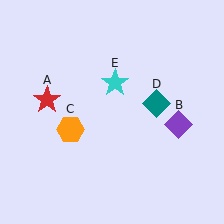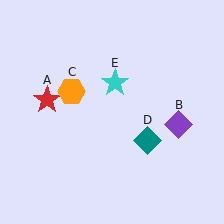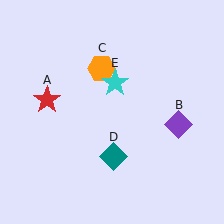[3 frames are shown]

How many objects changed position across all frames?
2 objects changed position: orange hexagon (object C), teal diamond (object D).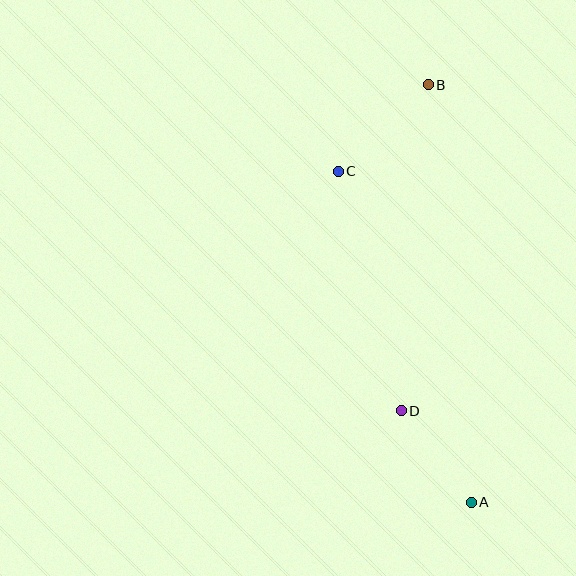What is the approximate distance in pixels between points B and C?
The distance between B and C is approximately 125 pixels.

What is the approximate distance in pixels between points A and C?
The distance between A and C is approximately 357 pixels.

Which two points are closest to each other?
Points A and D are closest to each other.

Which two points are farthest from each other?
Points A and B are farthest from each other.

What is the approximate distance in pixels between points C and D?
The distance between C and D is approximately 248 pixels.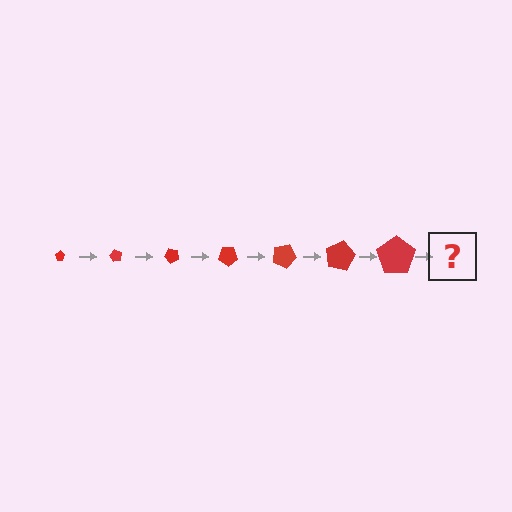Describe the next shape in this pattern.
It should be a pentagon, larger than the previous one and rotated 420 degrees from the start.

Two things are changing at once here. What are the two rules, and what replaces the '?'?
The two rules are that the pentagon grows larger each step and it rotates 60 degrees each step. The '?' should be a pentagon, larger than the previous one and rotated 420 degrees from the start.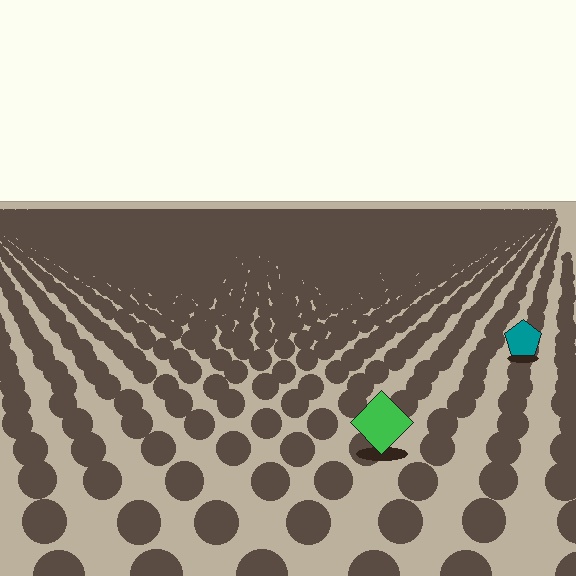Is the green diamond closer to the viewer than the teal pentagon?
Yes. The green diamond is closer — you can tell from the texture gradient: the ground texture is coarser near it.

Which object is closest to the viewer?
The green diamond is closest. The texture marks near it are larger and more spread out.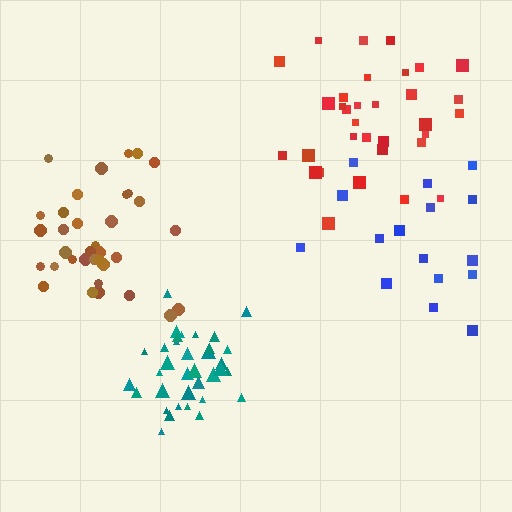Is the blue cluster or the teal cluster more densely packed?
Teal.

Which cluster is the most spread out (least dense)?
Blue.